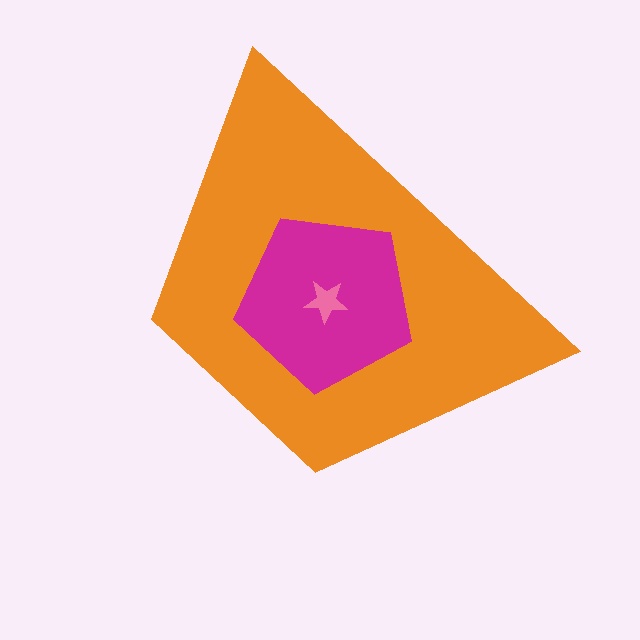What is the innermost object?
The pink star.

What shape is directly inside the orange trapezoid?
The magenta pentagon.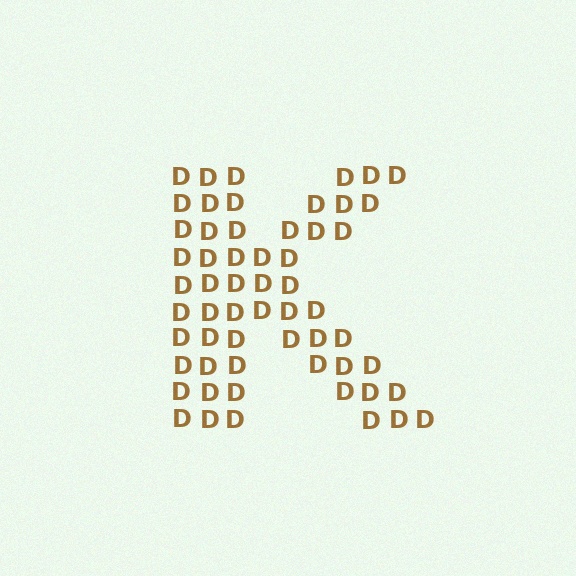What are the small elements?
The small elements are letter D's.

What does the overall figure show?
The overall figure shows the letter K.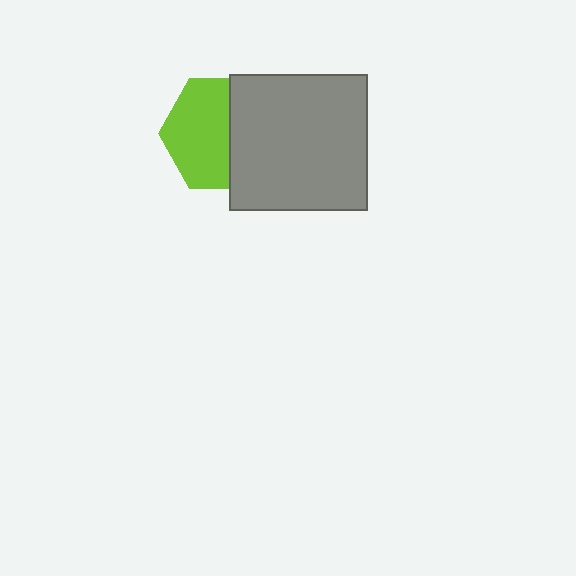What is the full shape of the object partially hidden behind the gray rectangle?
The partially hidden object is a lime hexagon.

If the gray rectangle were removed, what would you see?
You would see the complete lime hexagon.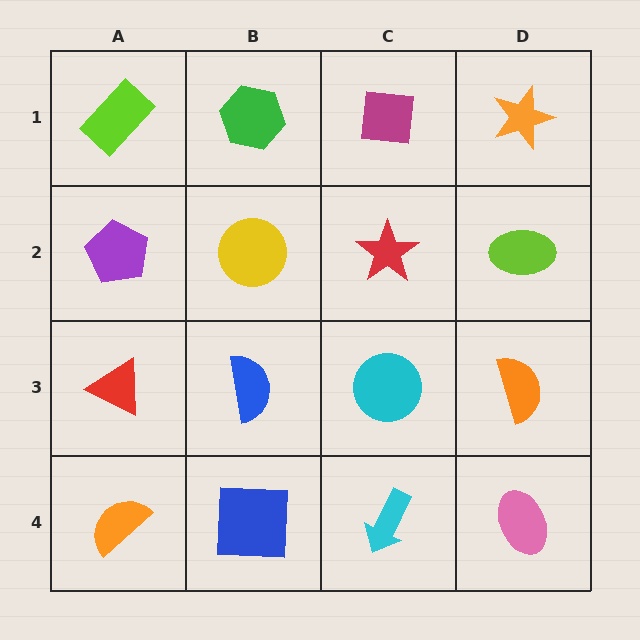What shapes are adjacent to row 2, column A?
A lime rectangle (row 1, column A), a red triangle (row 3, column A), a yellow circle (row 2, column B).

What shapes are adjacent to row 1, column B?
A yellow circle (row 2, column B), a lime rectangle (row 1, column A), a magenta square (row 1, column C).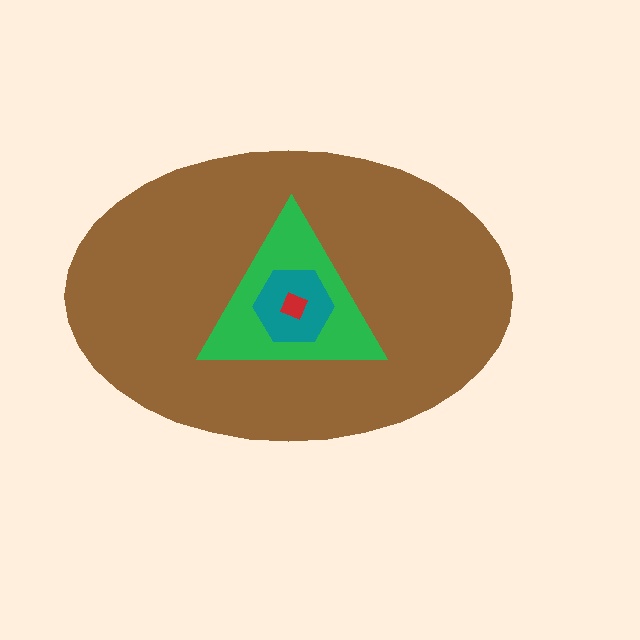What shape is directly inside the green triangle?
The teal hexagon.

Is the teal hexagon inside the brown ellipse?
Yes.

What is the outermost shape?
The brown ellipse.